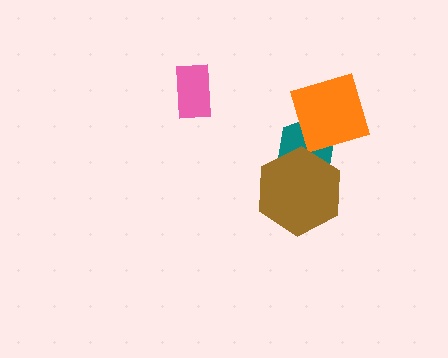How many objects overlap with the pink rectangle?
0 objects overlap with the pink rectangle.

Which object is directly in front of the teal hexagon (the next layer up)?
The orange diamond is directly in front of the teal hexagon.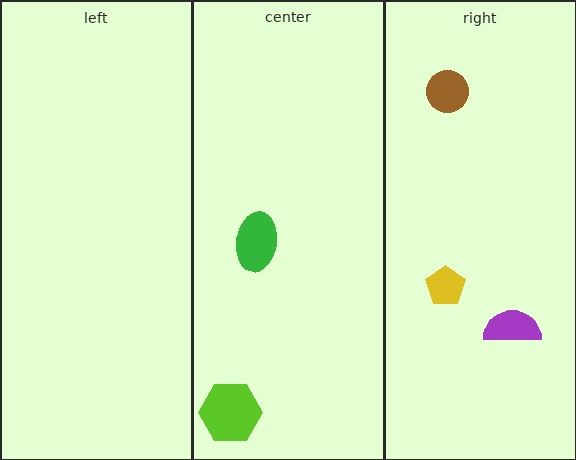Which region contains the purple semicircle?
The right region.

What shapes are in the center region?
The green ellipse, the lime hexagon.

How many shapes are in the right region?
3.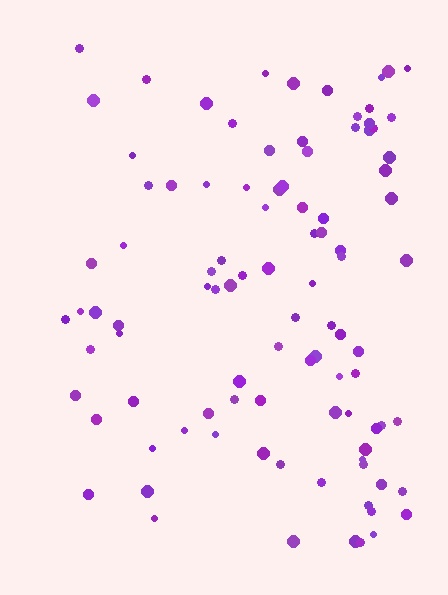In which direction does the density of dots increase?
From left to right, with the right side densest.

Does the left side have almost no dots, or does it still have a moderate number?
Still a moderate number, just noticeably fewer than the right.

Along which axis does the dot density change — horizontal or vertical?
Horizontal.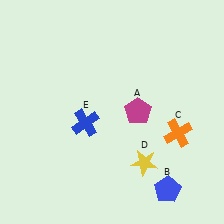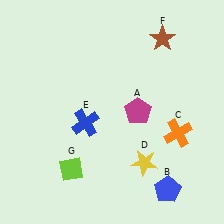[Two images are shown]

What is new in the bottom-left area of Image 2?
A lime diamond (G) was added in the bottom-left area of Image 2.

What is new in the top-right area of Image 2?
A brown star (F) was added in the top-right area of Image 2.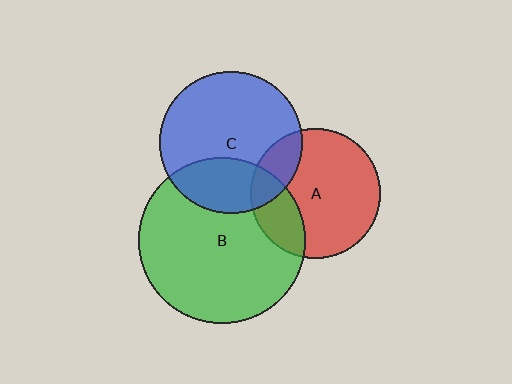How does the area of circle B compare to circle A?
Approximately 1.6 times.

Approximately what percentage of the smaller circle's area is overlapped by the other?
Approximately 30%.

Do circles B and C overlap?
Yes.